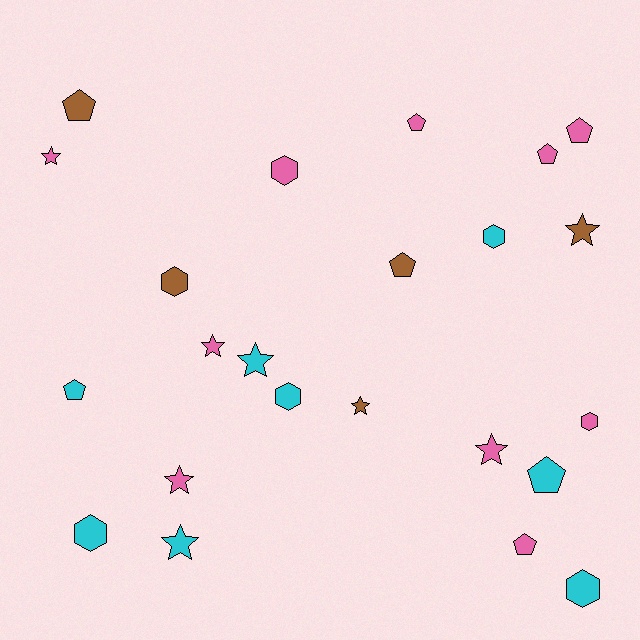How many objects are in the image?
There are 23 objects.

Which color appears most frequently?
Pink, with 10 objects.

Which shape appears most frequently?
Star, with 8 objects.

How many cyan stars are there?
There are 2 cyan stars.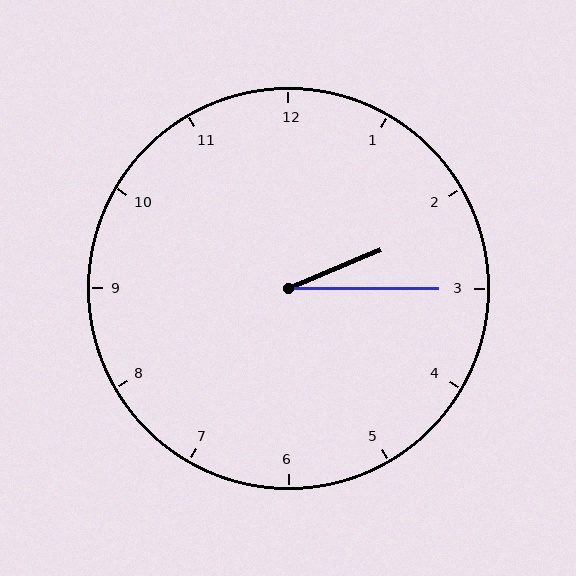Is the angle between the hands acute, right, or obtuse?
It is acute.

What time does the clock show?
2:15.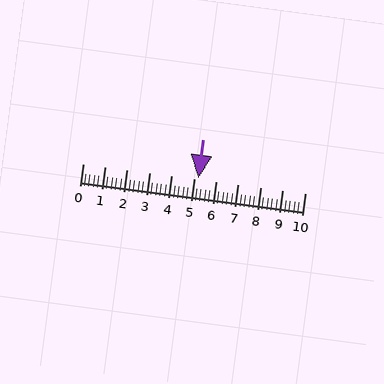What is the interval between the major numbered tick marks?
The major tick marks are spaced 1 units apart.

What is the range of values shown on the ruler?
The ruler shows values from 0 to 10.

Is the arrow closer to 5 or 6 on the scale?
The arrow is closer to 5.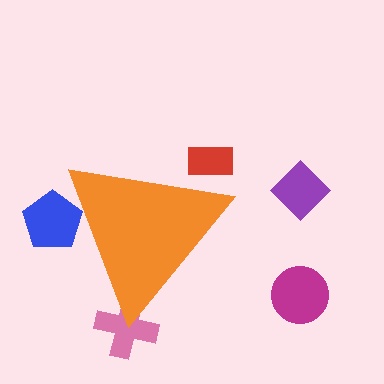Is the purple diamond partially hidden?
No, the purple diamond is fully visible.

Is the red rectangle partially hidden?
Yes, the red rectangle is partially hidden behind the orange triangle.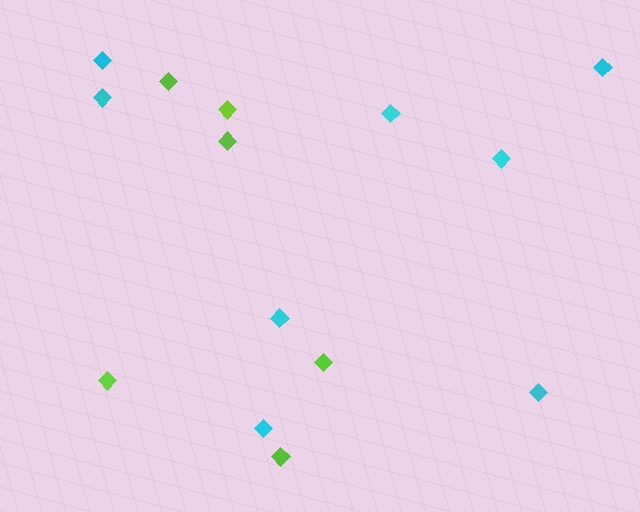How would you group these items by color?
There are 2 groups: one group of lime diamonds (6) and one group of cyan diamonds (8).